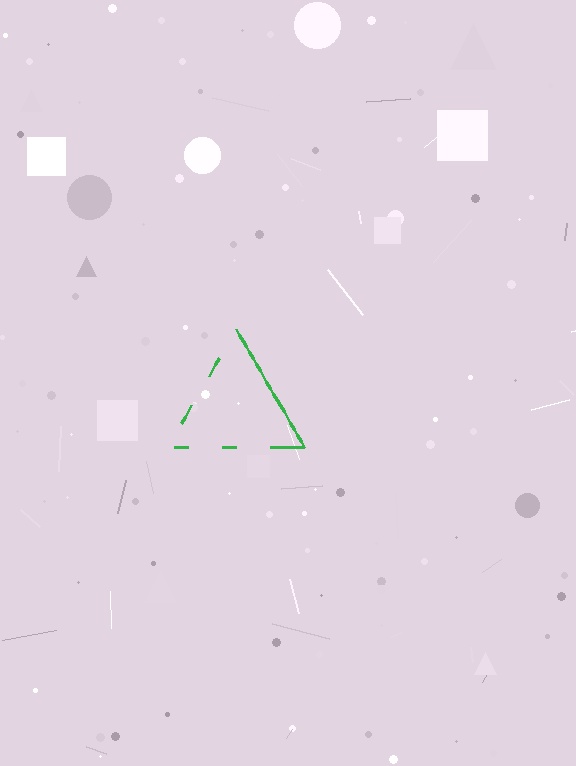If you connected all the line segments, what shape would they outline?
They would outline a triangle.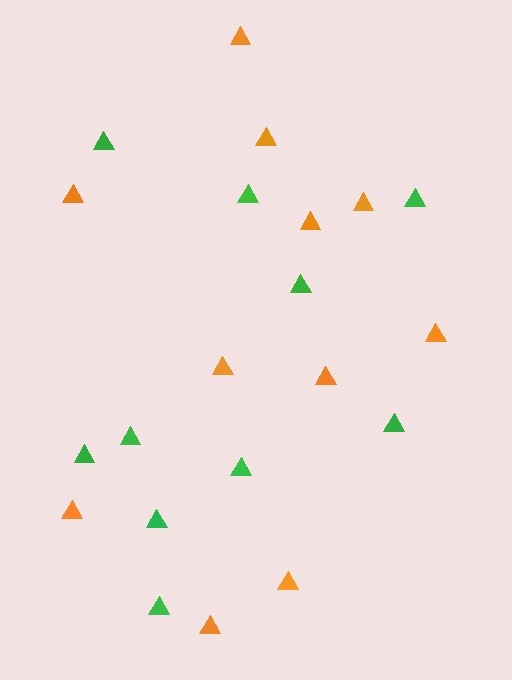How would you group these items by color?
There are 2 groups: one group of green triangles (10) and one group of orange triangles (11).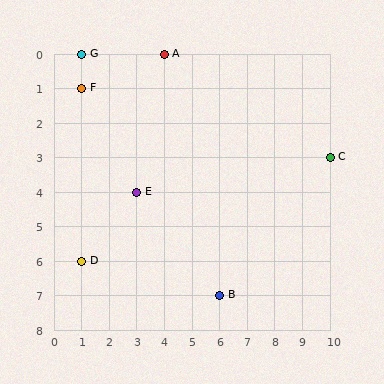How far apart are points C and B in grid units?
Points C and B are 4 columns and 4 rows apart (about 5.7 grid units diagonally).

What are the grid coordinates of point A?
Point A is at grid coordinates (4, 0).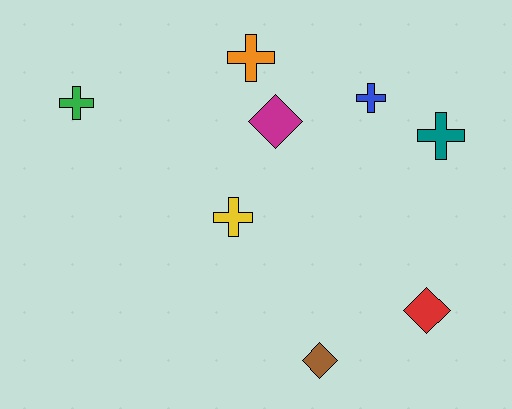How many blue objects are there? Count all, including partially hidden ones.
There is 1 blue object.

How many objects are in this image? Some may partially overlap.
There are 8 objects.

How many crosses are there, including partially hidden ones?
There are 5 crosses.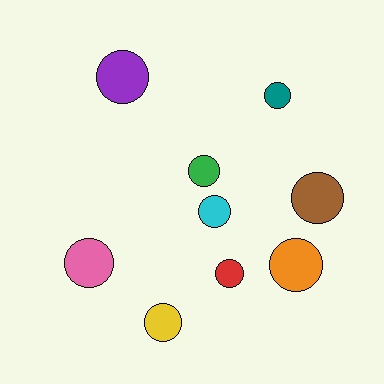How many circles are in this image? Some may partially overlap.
There are 9 circles.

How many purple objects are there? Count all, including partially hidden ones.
There is 1 purple object.